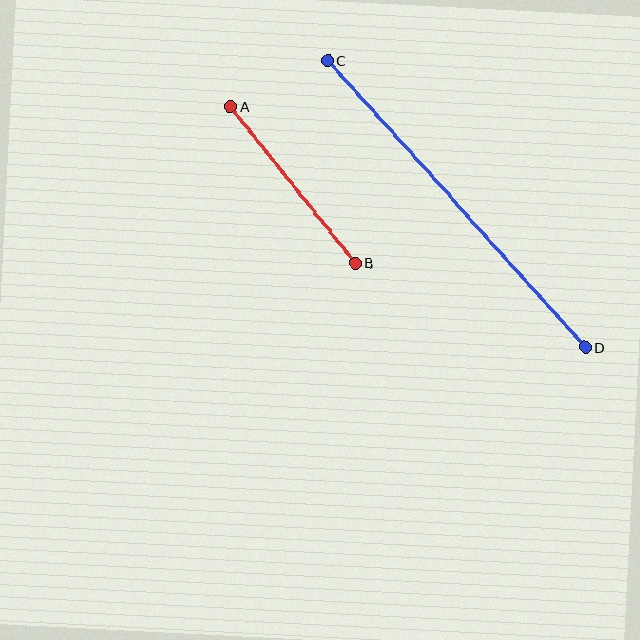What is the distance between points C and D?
The distance is approximately 386 pixels.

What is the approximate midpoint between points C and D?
The midpoint is at approximately (456, 204) pixels.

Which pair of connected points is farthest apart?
Points C and D are farthest apart.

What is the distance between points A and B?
The distance is approximately 200 pixels.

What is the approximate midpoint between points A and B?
The midpoint is at approximately (293, 185) pixels.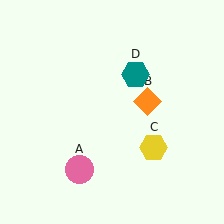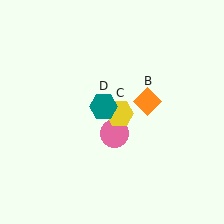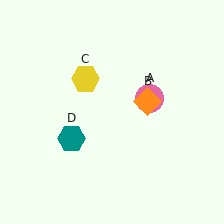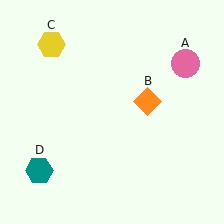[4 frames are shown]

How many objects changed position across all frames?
3 objects changed position: pink circle (object A), yellow hexagon (object C), teal hexagon (object D).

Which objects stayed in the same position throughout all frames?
Orange diamond (object B) remained stationary.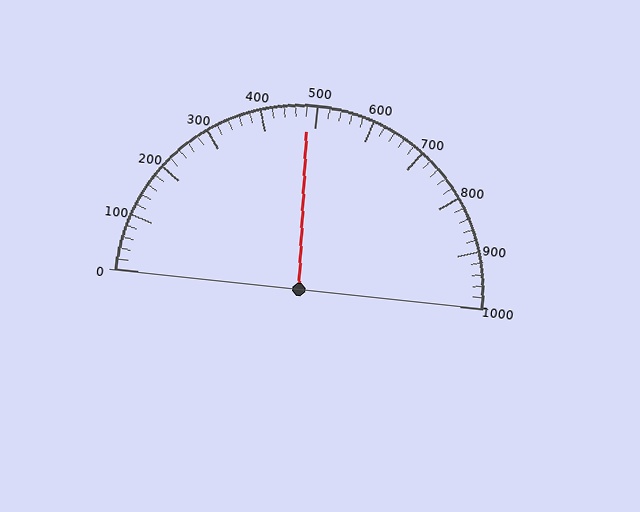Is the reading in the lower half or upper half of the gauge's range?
The reading is in the lower half of the range (0 to 1000).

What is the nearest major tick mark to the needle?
The nearest major tick mark is 500.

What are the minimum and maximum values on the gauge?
The gauge ranges from 0 to 1000.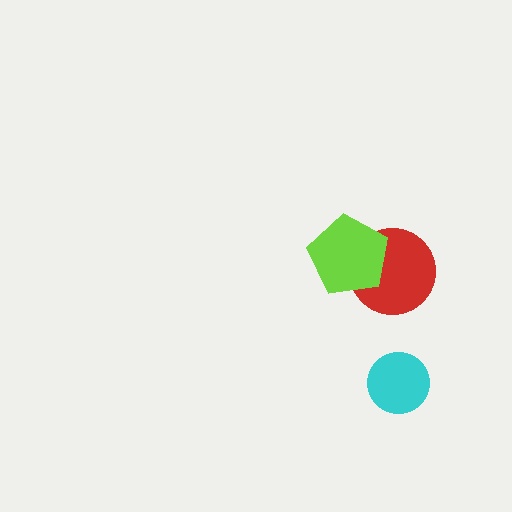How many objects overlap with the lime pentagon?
1 object overlaps with the lime pentagon.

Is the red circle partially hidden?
Yes, it is partially covered by another shape.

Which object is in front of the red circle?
The lime pentagon is in front of the red circle.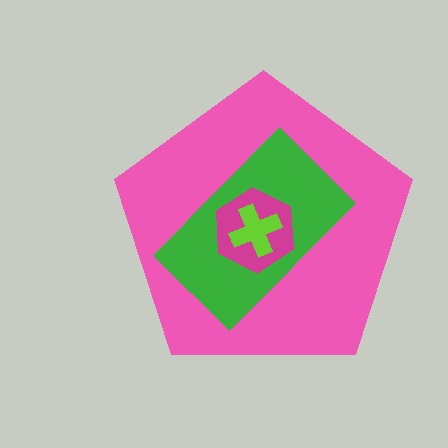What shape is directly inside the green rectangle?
The magenta hexagon.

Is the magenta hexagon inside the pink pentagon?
Yes.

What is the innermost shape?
The lime cross.